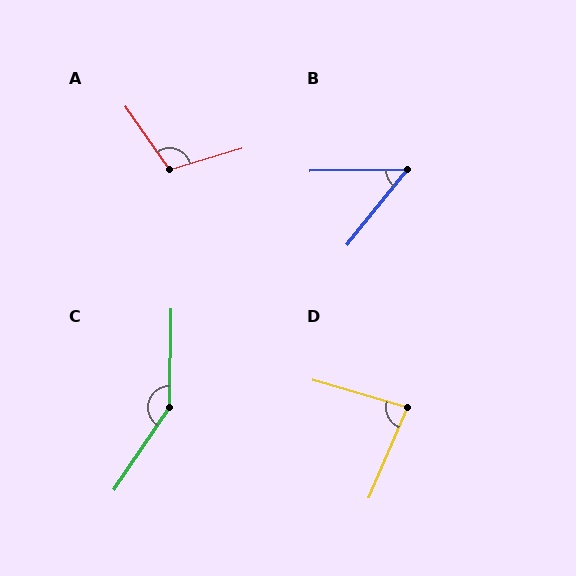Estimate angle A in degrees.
Approximately 108 degrees.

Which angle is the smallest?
B, at approximately 50 degrees.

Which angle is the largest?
C, at approximately 147 degrees.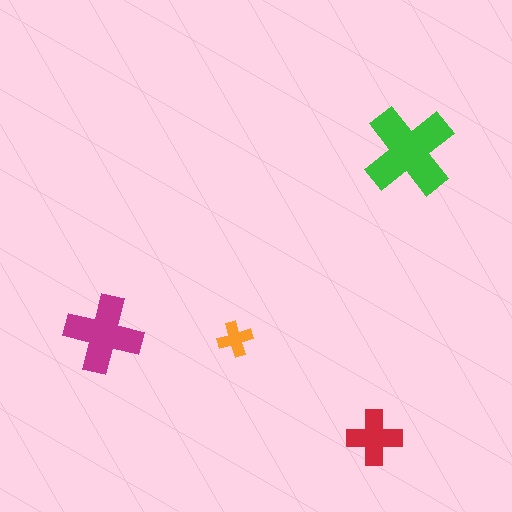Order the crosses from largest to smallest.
the green one, the magenta one, the red one, the orange one.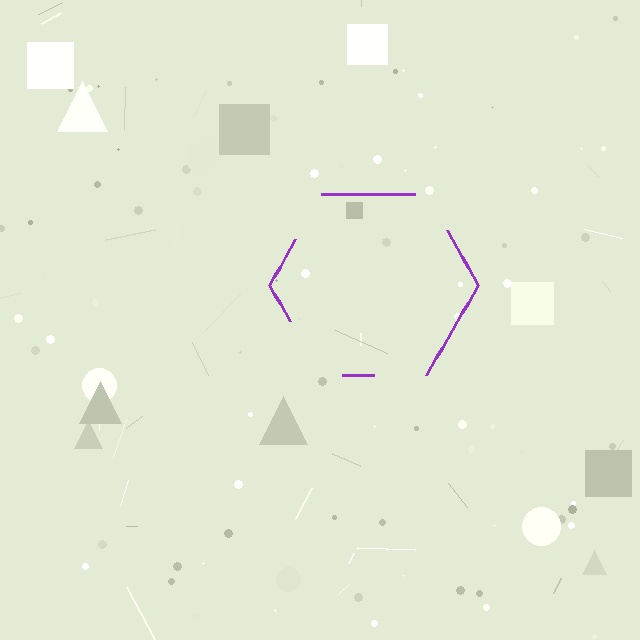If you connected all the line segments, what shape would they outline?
They would outline a hexagon.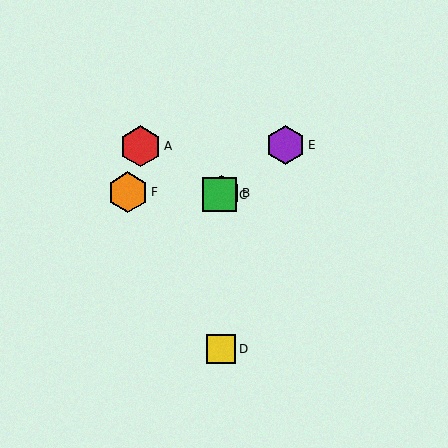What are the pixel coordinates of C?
Object C is at (219, 195).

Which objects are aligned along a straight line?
Objects B, C, E are aligned along a straight line.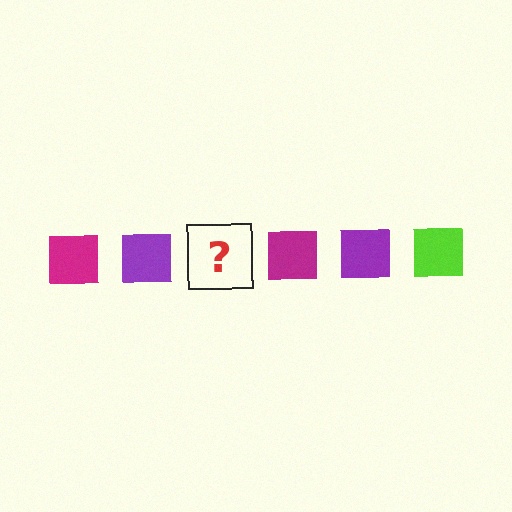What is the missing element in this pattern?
The missing element is a lime square.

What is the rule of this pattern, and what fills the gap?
The rule is that the pattern cycles through magenta, purple, lime squares. The gap should be filled with a lime square.